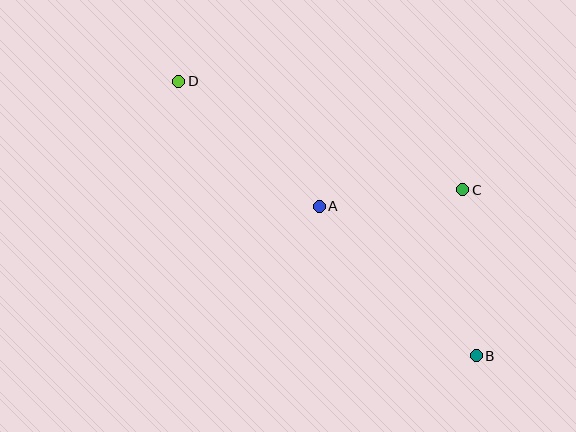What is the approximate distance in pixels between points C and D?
The distance between C and D is approximately 304 pixels.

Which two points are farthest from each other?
Points B and D are farthest from each other.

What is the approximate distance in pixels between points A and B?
The distance between A and B is approximately 216 pixels.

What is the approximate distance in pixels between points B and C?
The distance between B and C is approximately 166 pixels.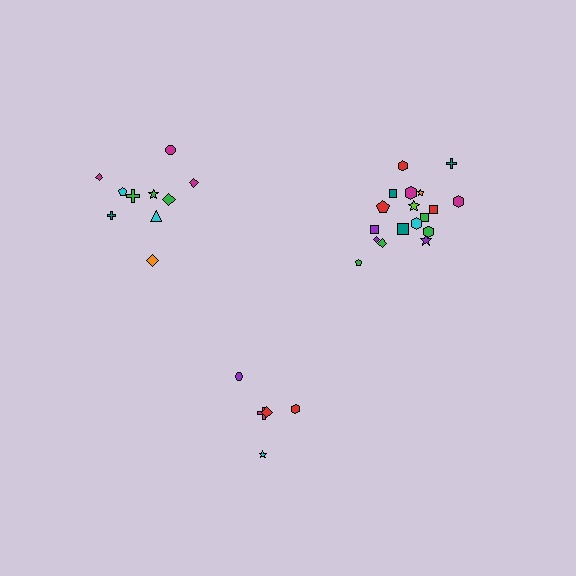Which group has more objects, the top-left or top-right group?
The top-right group.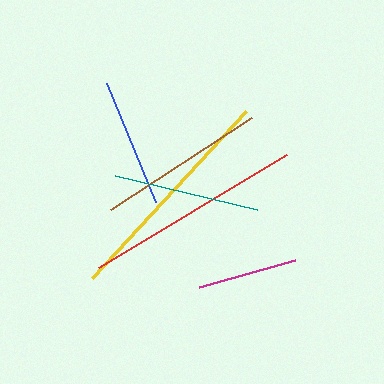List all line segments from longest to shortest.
From longest to shortest: yellow, red, brown, teal, blue, magenta.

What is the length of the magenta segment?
The magenta segment is approximately 100 pixels long.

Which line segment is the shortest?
The magenta line is the shortest at approximately 100 pixels.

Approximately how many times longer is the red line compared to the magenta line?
The red line is approximately 2.2 times the length of the magenta line.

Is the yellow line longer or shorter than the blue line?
The yellow line is longer than the blue line.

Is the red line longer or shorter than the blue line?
The red line is longer than the blue line.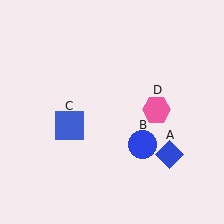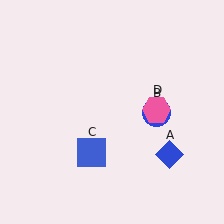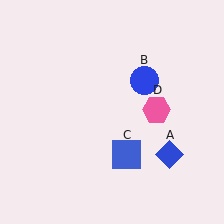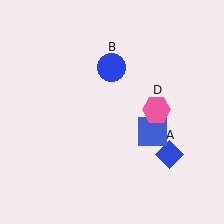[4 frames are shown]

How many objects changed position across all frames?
2 objects changed position: blue circle (object B), blue square (object C).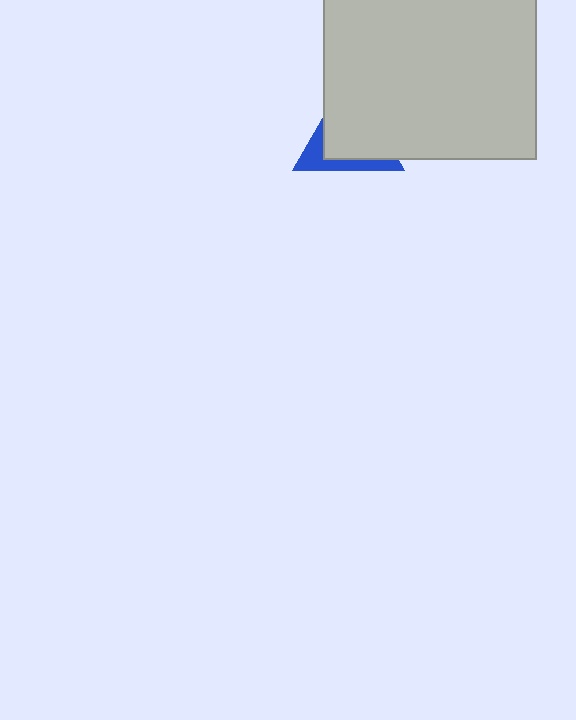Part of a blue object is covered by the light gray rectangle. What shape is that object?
It is a triangle.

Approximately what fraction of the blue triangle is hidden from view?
Roughly 68% of the blue triangle is hidden behind the light gray rectangle.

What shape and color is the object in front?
The object in front is a light gray rectangle.